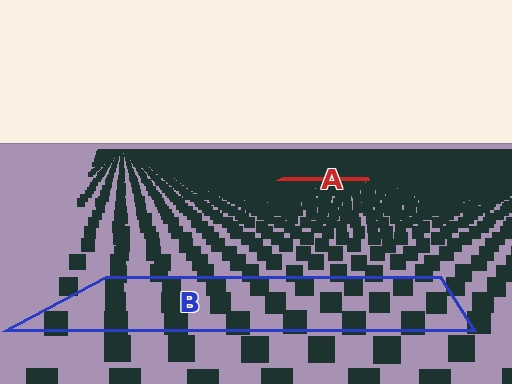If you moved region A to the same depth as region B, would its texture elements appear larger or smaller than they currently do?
They would appear larger. At a closer depth, the same texture elements are projected at a bigger on-screen size.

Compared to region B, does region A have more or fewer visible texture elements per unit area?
Region A has more texture elements per unit area — they are packed more densely because it is farther away.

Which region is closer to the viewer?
Region B is closer. The texture elements there are larger and more spread out.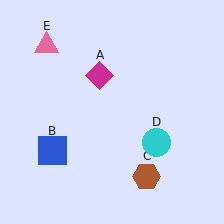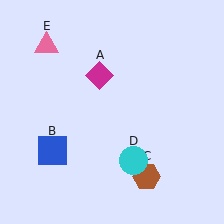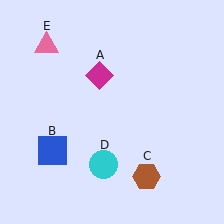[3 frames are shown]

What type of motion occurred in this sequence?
The cyan circle (object D) rotated clockwise around the center of the scene.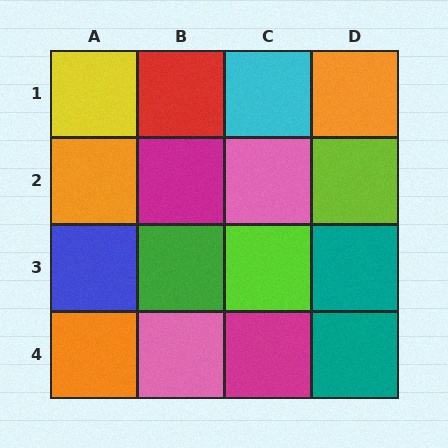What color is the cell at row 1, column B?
Red.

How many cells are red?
1 cell is red.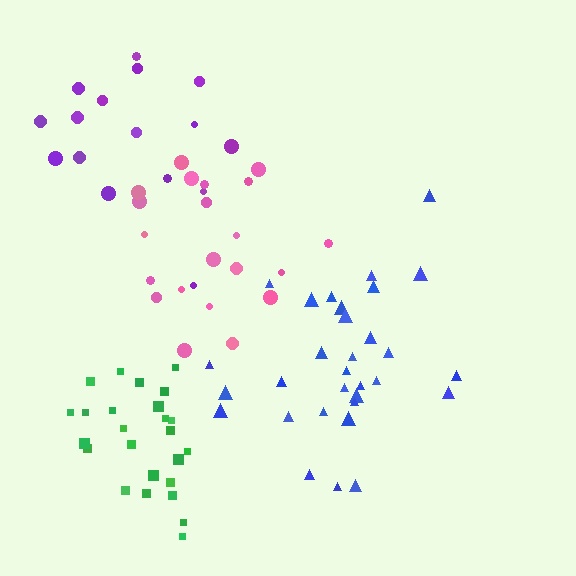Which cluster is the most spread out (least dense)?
Pink.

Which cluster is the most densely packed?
Green.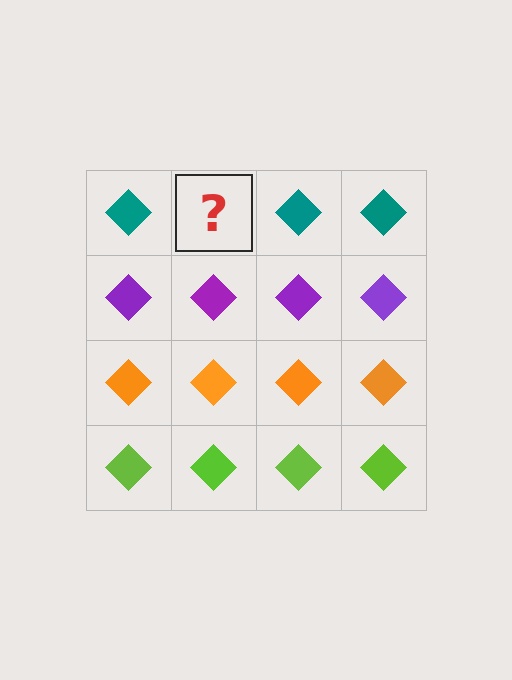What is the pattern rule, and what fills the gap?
The rule is that each row has a consistent color. The gap should be filled with a teal diamond.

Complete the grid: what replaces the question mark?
The question mark should be replaced with a teal diamond.